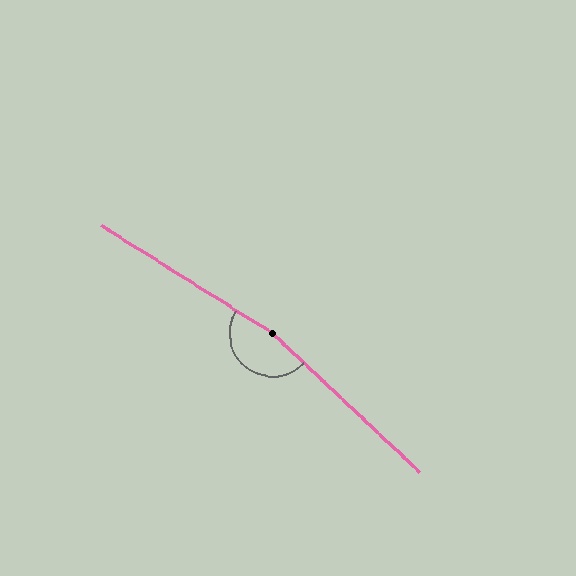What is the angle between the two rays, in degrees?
Approximately 169 degrees.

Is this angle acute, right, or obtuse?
It is obtuse.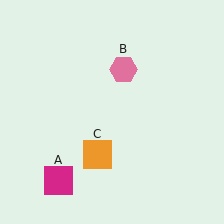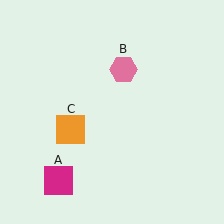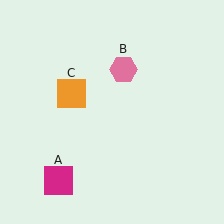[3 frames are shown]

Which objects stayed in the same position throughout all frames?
Magenta square (object A) and pink hexagon (object B) remained stationary.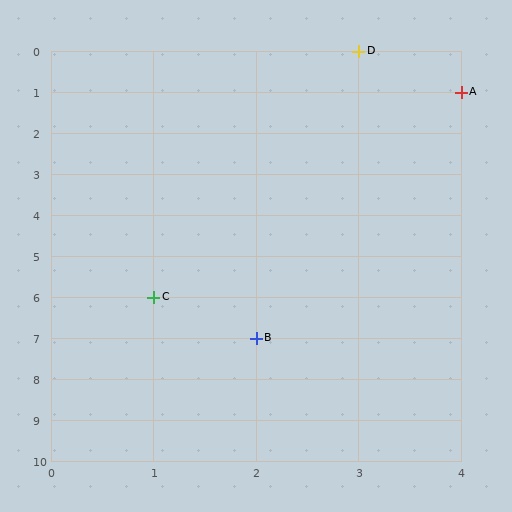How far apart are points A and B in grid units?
Points A and B are 2 columns and 6 rows apart (about 6.3 grid units diagonally).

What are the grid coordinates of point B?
Point B is at grid coordinates (2, 7).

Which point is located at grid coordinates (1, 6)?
Point C is at (1, 6).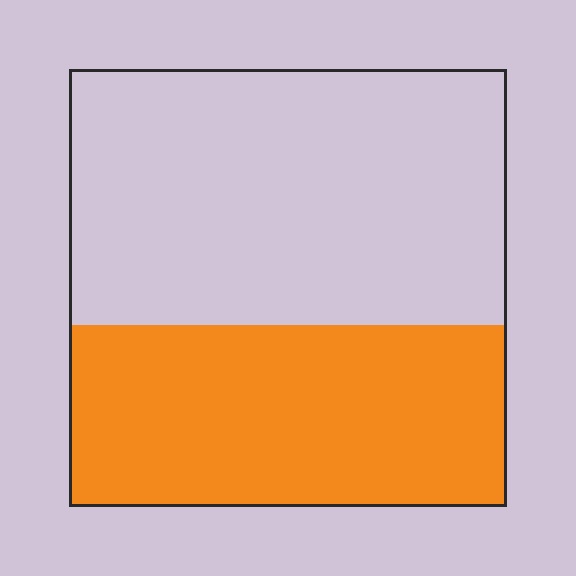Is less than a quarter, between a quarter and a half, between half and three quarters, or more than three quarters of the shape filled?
Between a quarter and a half.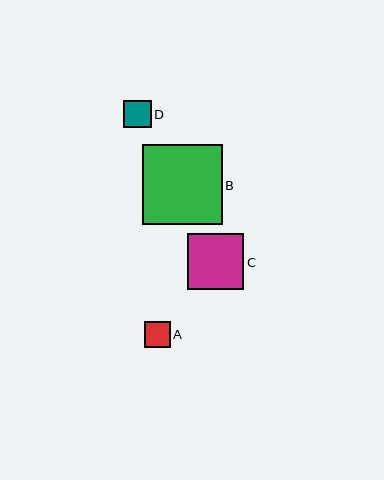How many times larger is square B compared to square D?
Square B is approximately 2.9 times the size of square D.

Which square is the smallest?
Square A is the smallest with a size of approximately 26 pixels.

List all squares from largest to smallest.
From largest to smallest: B, C, D, A.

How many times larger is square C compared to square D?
Square C is approximately 2.1 times the size of square D.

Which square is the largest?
Square B is the largest with a size of approximately 79 pixels.